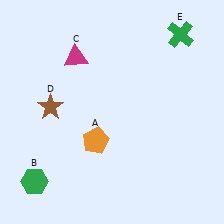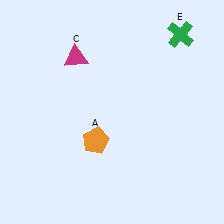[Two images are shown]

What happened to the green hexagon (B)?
The green hexagon (B) was removed in Image 2. It was in the bottom-left area of Image 1.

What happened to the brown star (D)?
The brown star (D) was removed in Image 2. It was in the top-left area of Image 1.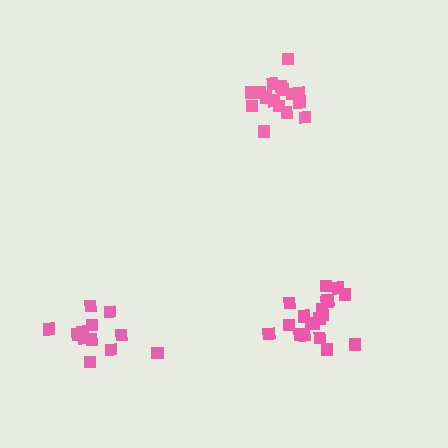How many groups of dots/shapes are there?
There are 3 groups.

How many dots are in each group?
Group 1: 17 dots, Group 2: 19 dots, Group 3: 13 dots (49 total).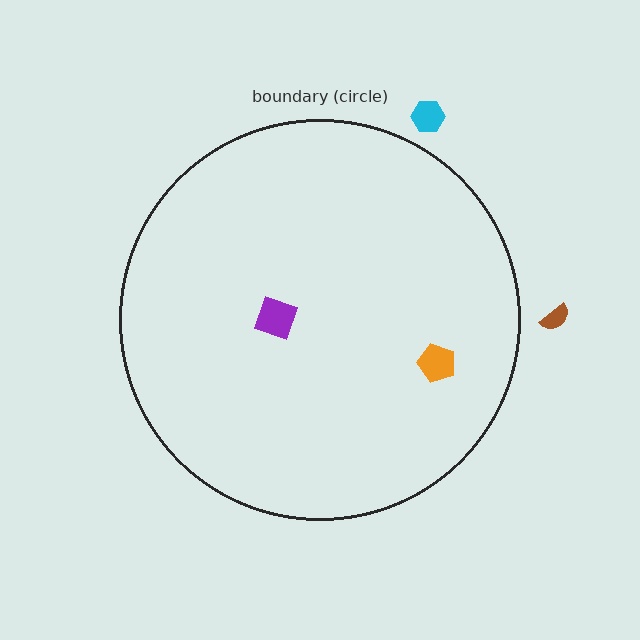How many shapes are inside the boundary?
2 inside, 2 outside.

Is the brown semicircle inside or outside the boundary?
Outside.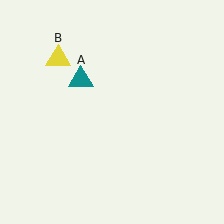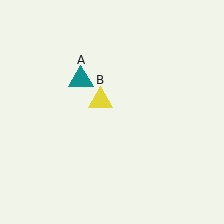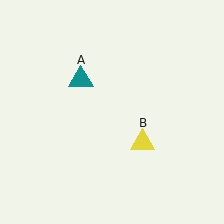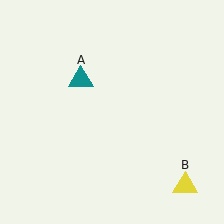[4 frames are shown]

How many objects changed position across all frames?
1 object changed position: yellow triangle (object B).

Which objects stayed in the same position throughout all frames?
Teal triangle (object A) remained stationary.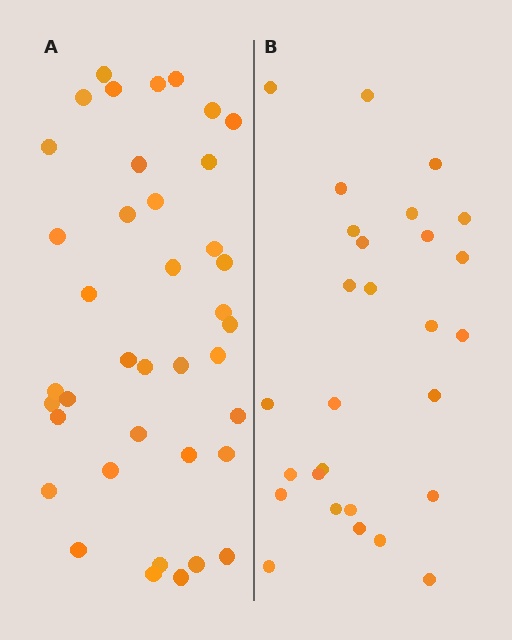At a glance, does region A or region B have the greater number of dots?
Region A (the left region) has more dots.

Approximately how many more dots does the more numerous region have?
Region A has roughly 12 or so more dots than region B.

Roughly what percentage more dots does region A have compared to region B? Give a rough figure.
About 40% more.